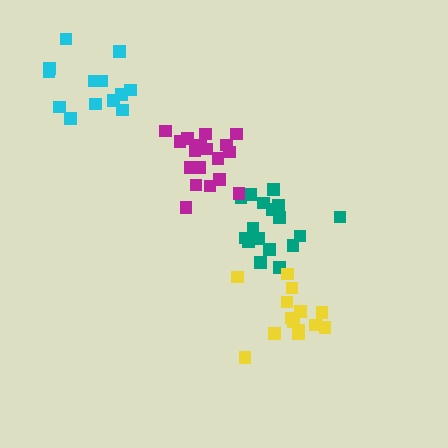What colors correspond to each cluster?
The clusters are colored: teal, yellow, magenta, cyan.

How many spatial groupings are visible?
There are 4 spatial groupings.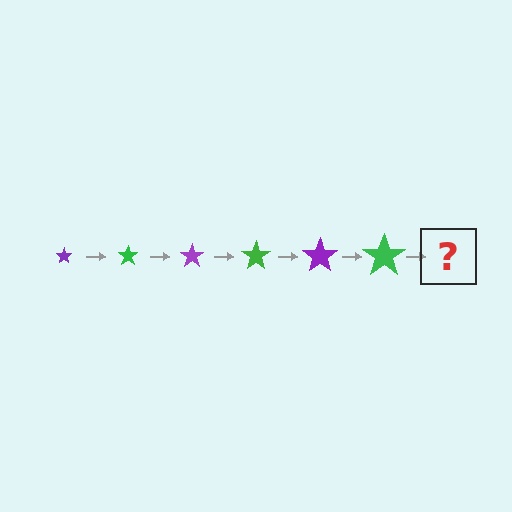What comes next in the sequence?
The next element should be a purple star, larger than the previous one.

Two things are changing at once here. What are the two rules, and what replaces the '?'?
The two rules are that the star grows larger each step and the color cycles through purple and green. The '?' should be a purple star, larger than the previous one.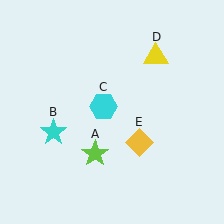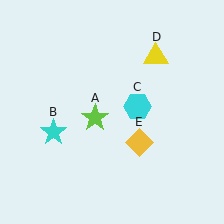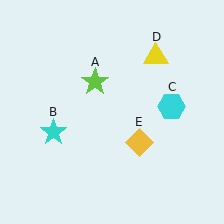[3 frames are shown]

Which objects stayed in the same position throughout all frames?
Cyan star (object B) and yellow triangle (object D) and yellow diamond (object E) remained stationary.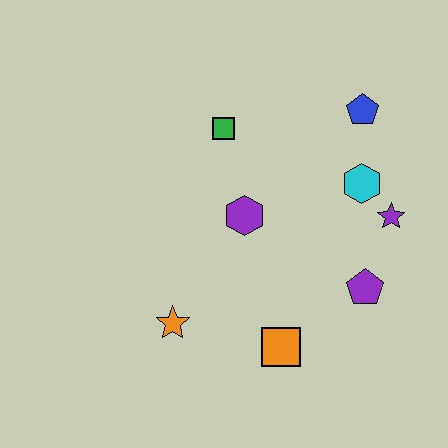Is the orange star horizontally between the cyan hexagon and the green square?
No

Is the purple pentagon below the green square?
Yes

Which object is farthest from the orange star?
The blue pentagon is farthest from the orange star.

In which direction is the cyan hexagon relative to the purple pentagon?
The cyan hexagon is above the purple pentagon.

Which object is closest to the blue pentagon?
The cyan hexagon is closest to the blue pentagon.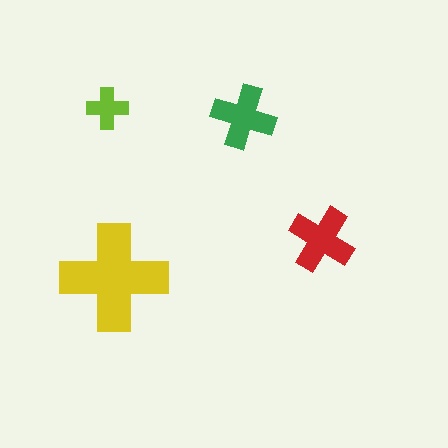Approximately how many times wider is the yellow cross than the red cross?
About 1.5 times wider.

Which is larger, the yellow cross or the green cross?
The yellow one.